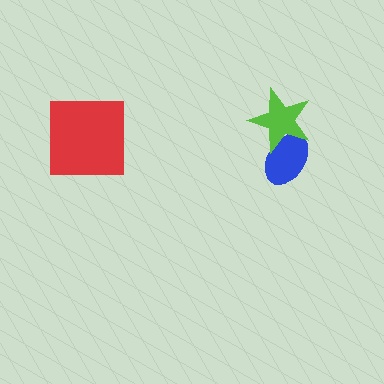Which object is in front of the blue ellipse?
The lime star is in front of the blue ellipse.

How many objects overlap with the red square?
0 objects overlap with the red square.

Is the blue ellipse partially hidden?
Yes, it is partially covered by another shape.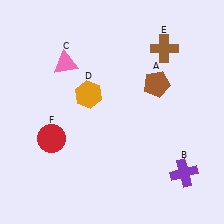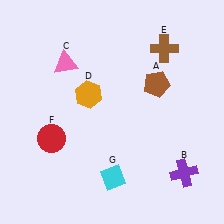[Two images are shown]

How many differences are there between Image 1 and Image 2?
There is 1 difference between the two images.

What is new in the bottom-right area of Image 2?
A cyan diamond (G) was added in the bottom-right area of Image 2.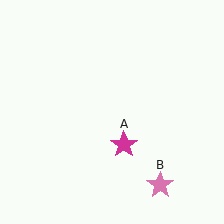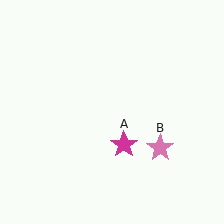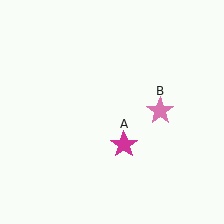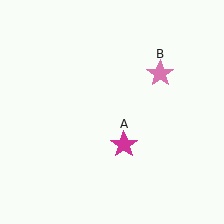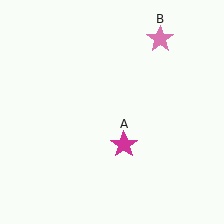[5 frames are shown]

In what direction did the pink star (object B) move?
The pink star (object B) moved up.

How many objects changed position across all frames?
1 object changed position: pink star (object B).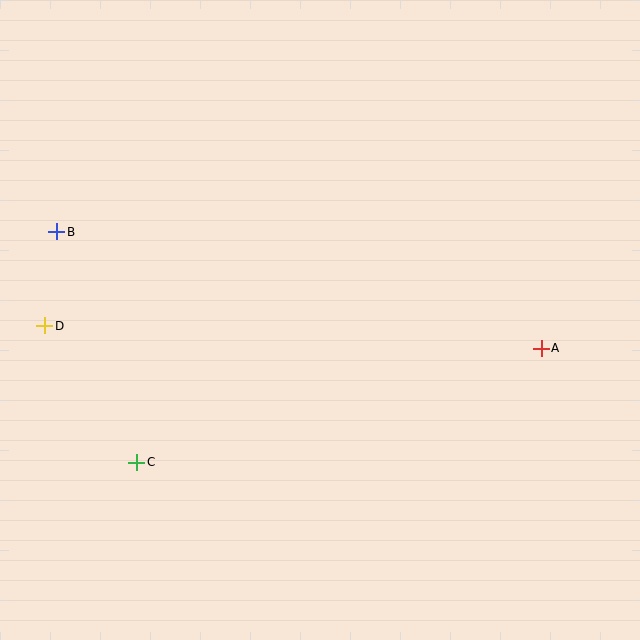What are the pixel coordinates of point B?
Point B is at (57, 232).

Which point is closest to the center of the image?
Point A at (541, 348) is closest to the center.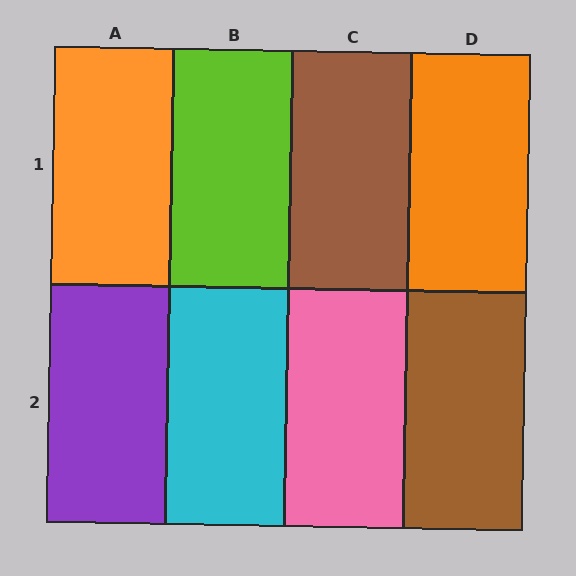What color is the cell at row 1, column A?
Orange.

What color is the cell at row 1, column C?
Brown.